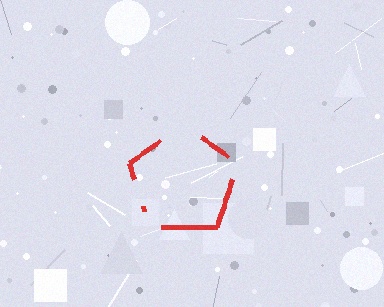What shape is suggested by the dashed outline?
The dashed outline suggests a pentagon.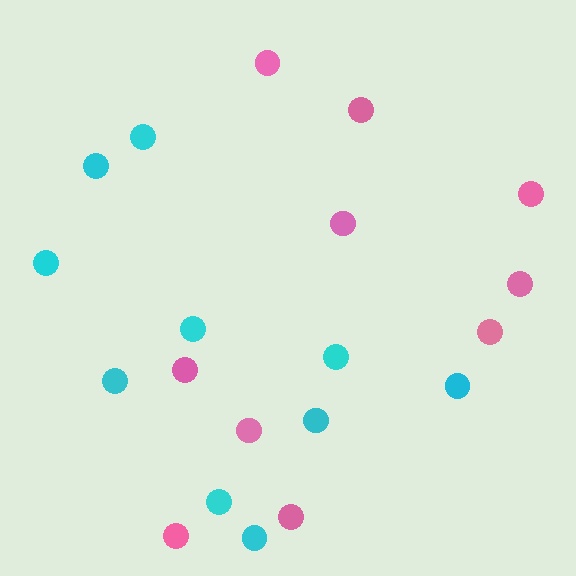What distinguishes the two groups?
There are 2 groups: one group of pink circles (10) and one group of cyan circles (10).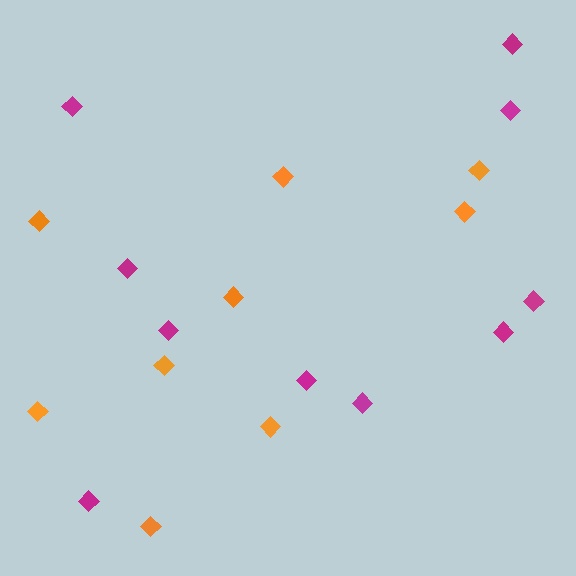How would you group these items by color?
There are 2 groups: one group of magenta diamonds (10) and one group of orange diamonds (9).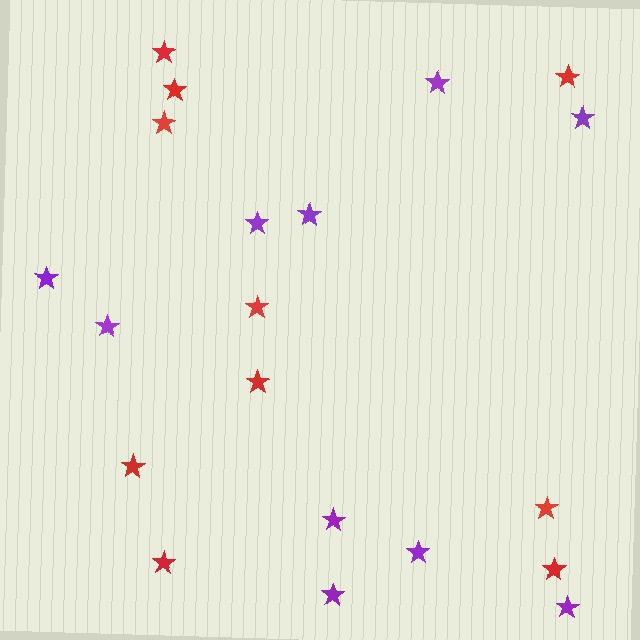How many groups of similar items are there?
There are 2 groups: one group of red stars (10) and one group of purple stars (10).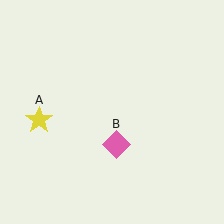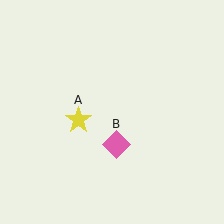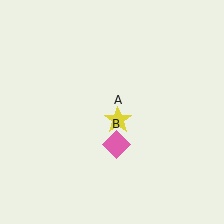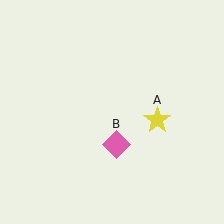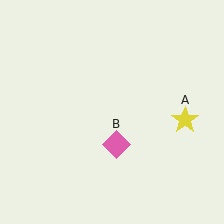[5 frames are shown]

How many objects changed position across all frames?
1 object changed position: yellow star (object A).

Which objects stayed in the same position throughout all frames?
Pink diamond (object B) remained stationary.